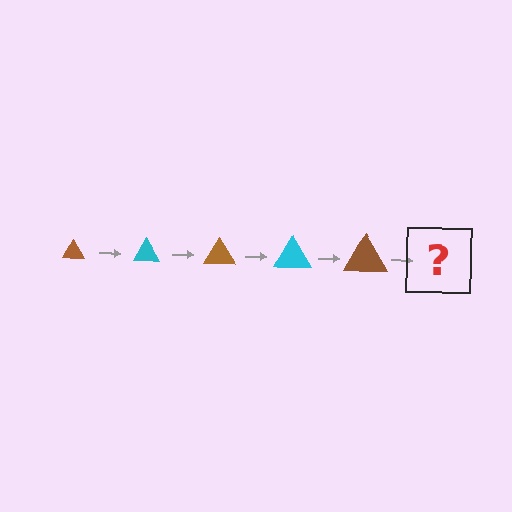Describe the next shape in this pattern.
It should be a cyan triangle, larger than the previous one.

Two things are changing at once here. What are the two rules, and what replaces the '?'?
The two rules are that the triangle grows larger each step and the color cycles through brown and cyan. The '?' should be a cyan triangle, larger than the previous one.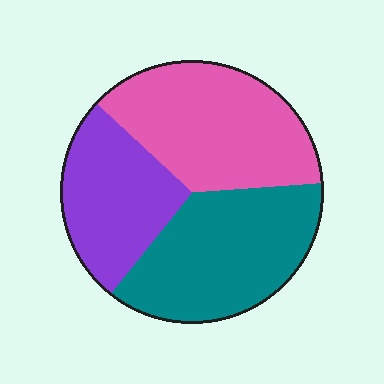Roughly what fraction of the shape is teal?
Teal takes up about three eighths (3/8) of the shape.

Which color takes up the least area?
Purple, at roughly 25%.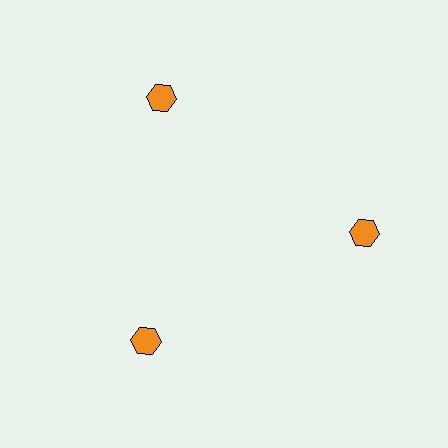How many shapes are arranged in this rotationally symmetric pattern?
There are 3 shapes, arranged in 3 groups of 1.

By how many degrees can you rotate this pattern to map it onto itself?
The pattern maps onto itself every 120 degrees of rotation.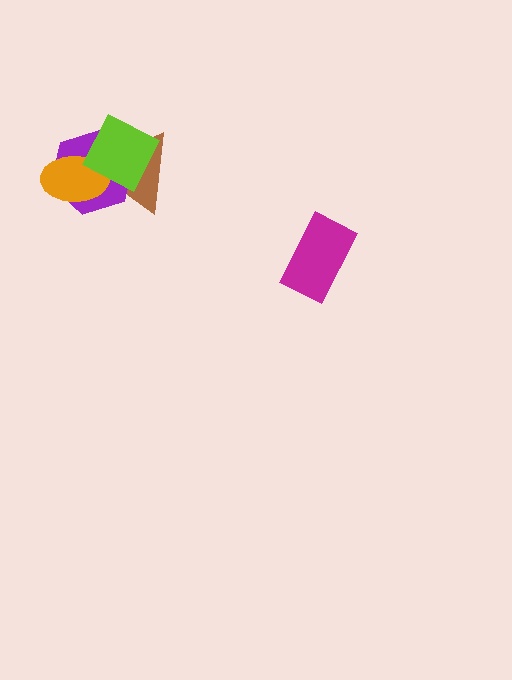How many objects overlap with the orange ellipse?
3 objects overlap with the orange ellipse.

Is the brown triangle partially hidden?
Yes, it is partially covered by another shape.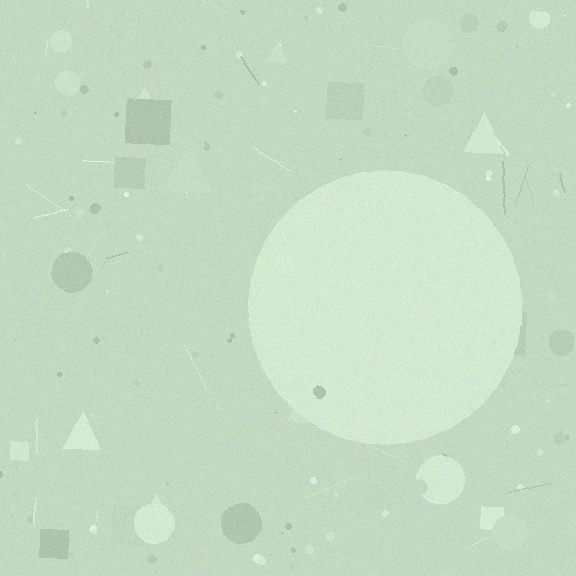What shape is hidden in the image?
A circle is hidden in the image.